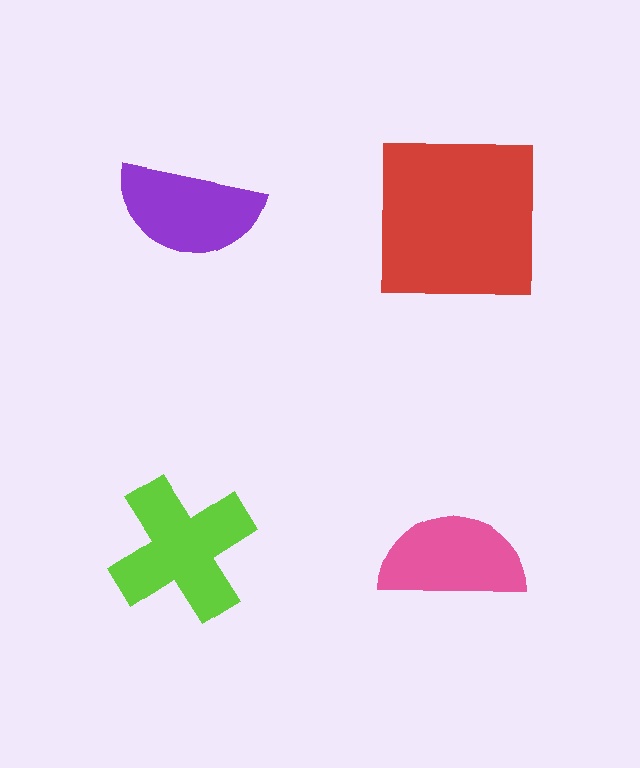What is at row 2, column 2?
A pink semicircle.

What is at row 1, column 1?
A purple semicircle.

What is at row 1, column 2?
A red square.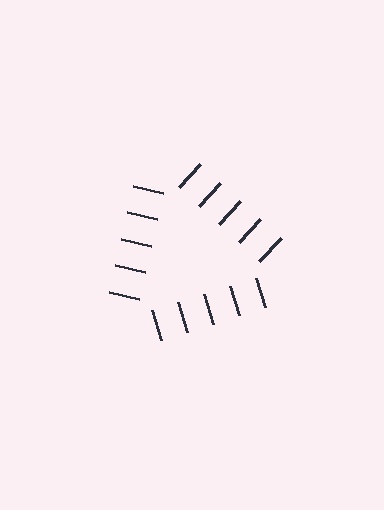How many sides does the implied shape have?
3 sides — the line-ends trace a triangle.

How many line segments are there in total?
15 — 5 along each of the 3 edges.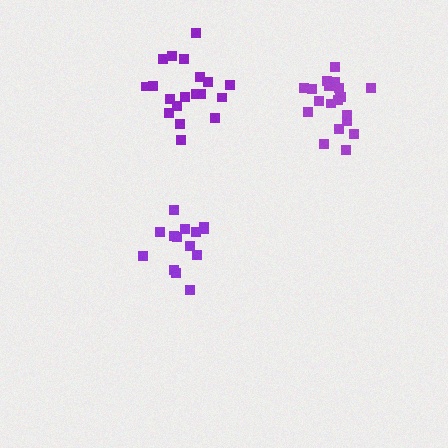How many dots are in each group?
Group 1: 19 dots, Group 2: 20 dots, Group 3: 14 dots (53 total).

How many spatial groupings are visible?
There are 3 spatial groupings.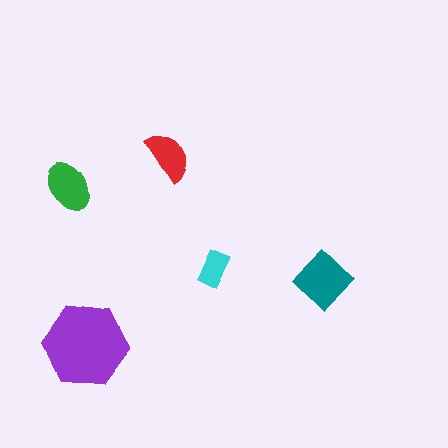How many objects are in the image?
There are 5 objects in the image.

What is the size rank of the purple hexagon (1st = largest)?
1st.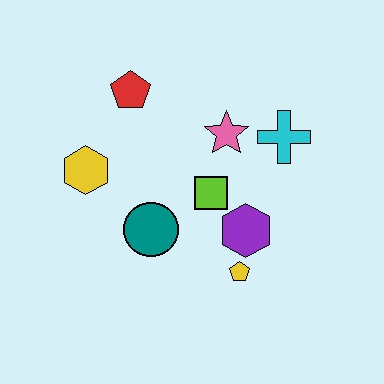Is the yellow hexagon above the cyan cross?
No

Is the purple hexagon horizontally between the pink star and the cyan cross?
Yes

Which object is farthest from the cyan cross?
The yellow hexagon is farthest from the cyan cross.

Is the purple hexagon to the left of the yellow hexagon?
No